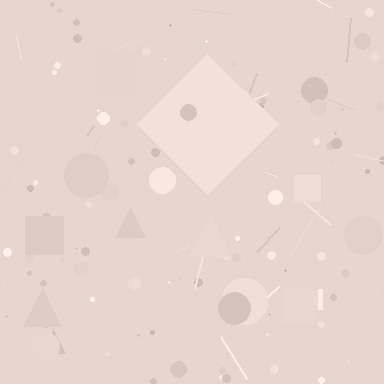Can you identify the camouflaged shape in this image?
The camouflaged shape is a diamond.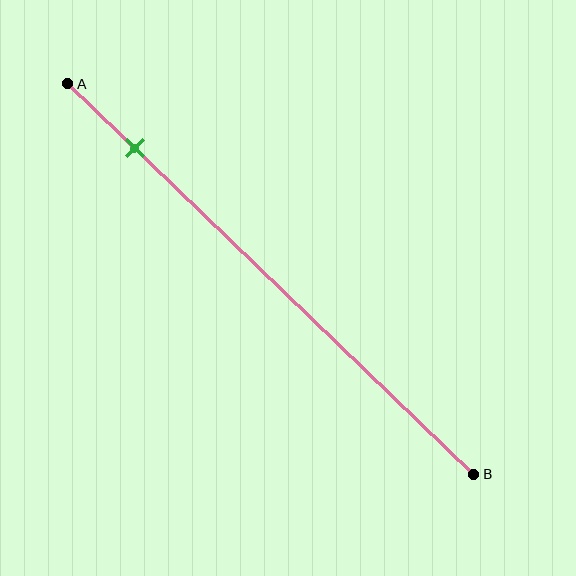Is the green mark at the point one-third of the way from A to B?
No, the mark is at about 15% from A, not at the 33% one-third point.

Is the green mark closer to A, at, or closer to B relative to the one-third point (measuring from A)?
The green mark is closer to point A than the one-third point of segment AB.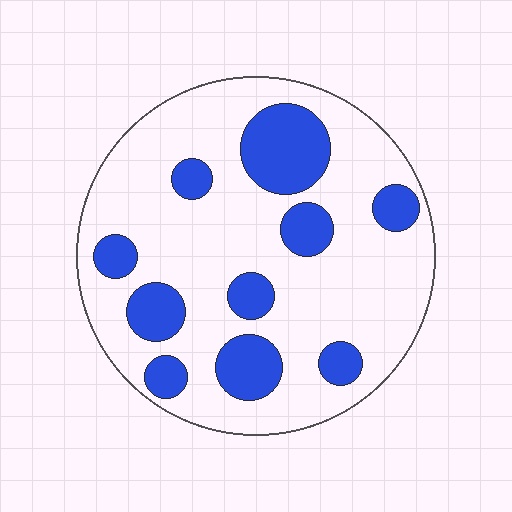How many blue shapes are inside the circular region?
10.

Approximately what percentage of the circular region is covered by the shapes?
Approximately 25%.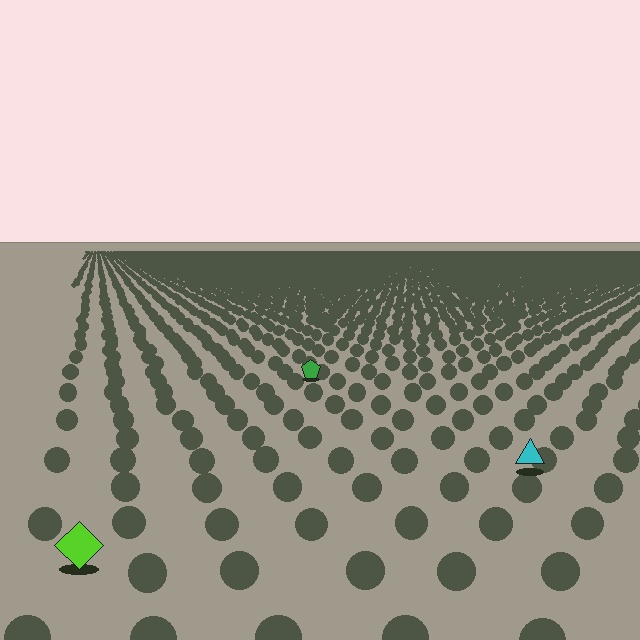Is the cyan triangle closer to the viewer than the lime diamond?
No. The lime diamond is closer — you can tell from the texture gradient: the ground texture is coarser near it.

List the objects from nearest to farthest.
From nearest to farthest: the lime diamond, the cyan triangle, the green pentagon.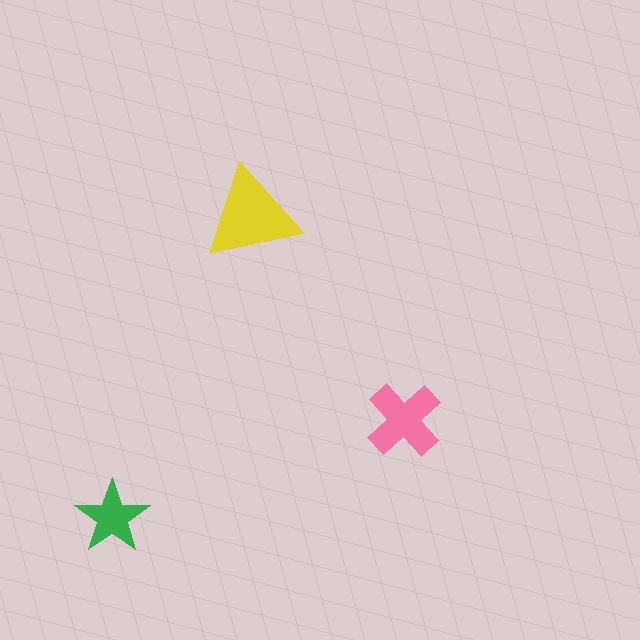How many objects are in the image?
There are 3 objects in the image.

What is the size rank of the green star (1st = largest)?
3rd.